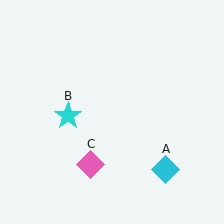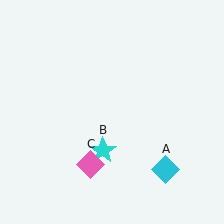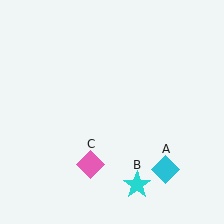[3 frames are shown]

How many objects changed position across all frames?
1 object changed position: cyan star (object B).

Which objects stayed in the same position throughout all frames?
Cyan diamond (object A) and pink diamond (object C) remained stationary.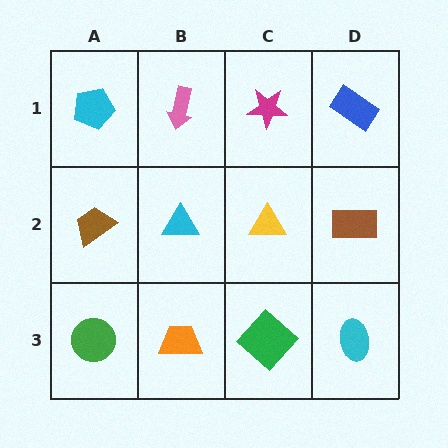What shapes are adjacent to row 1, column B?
A cyan triangle (row 2, column B), a cyan pentagon (row 1, column A), a magenta star (row 1, column C).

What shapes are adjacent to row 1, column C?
A yellow triangle (row 2, column C), a pink arrow (row 1, column B), a blue rectangle (row 1, column D).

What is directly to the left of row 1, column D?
A magenta star.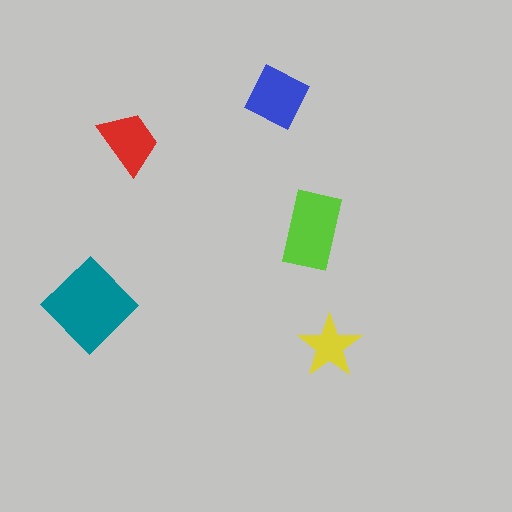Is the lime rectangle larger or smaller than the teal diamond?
Smaller.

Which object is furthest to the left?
The teal diamond is leftmost.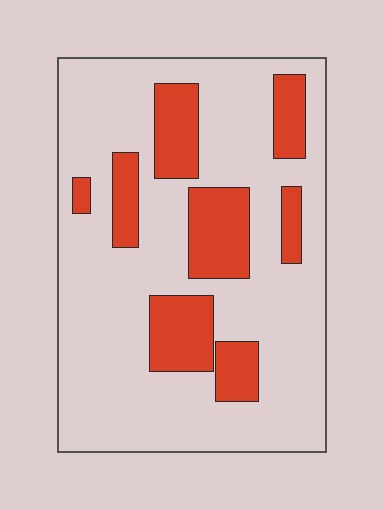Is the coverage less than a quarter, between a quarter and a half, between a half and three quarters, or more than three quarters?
Less than a quarter.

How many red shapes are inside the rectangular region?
8.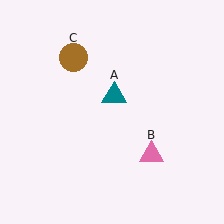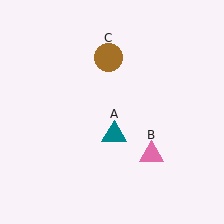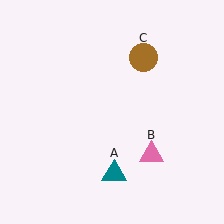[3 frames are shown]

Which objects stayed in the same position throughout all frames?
Pink triangle (object B) remained stationary.